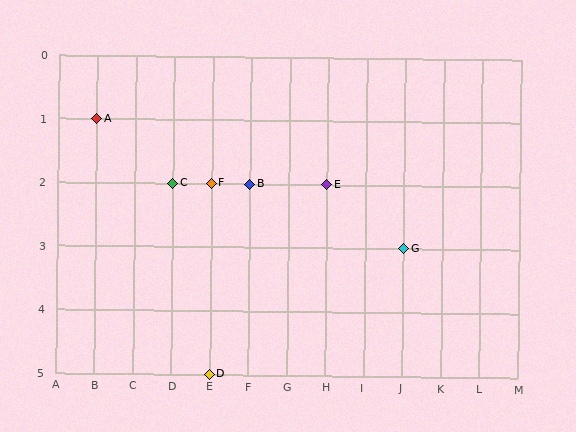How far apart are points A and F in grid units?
Points A and F are 3 columns and 1 row apart (about 3.2 grid units diagonally).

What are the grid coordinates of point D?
Point D is at grid coordinates (E, 5).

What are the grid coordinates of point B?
Point B is at grid coordinates (F, 2).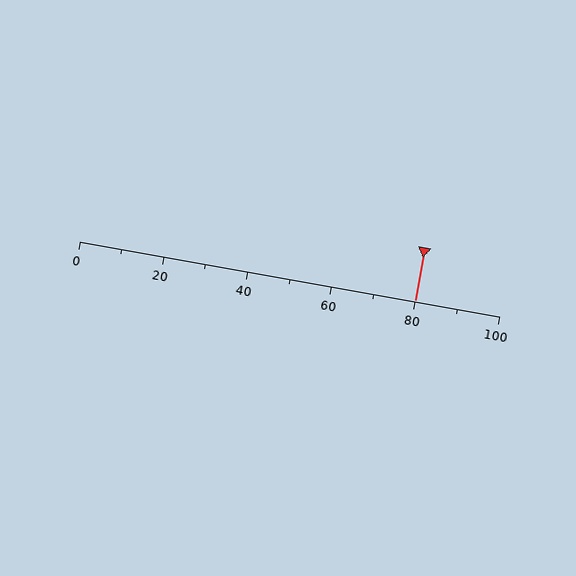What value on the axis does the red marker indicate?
The marker indicates approximately 80.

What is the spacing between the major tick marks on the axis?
The major ticks are spaced 20 apart.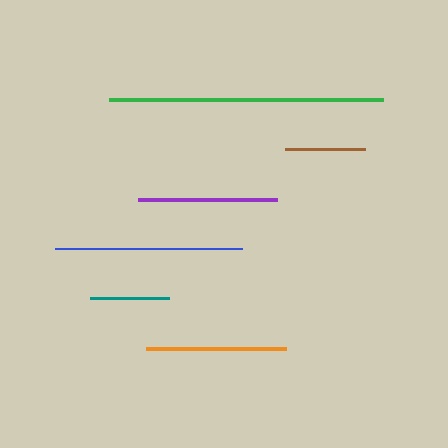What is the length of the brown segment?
The brown segment is approximately 80 pixels long.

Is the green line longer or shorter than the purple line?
The green line is longer than the purple line.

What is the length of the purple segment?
The purple segment is approximately 139 pixels long.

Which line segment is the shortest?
The teal line is the shortest at approximately 78 pixels.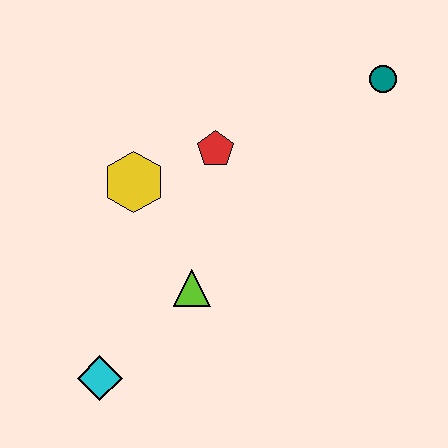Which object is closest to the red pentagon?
The yellow hexagon is closest to the red pentagon.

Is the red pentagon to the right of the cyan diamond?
Yes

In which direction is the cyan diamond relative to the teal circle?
The cyan diamond is below the teal circle.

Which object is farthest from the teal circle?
The cyan diamond is farthest from the teal circle.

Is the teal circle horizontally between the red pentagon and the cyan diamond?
No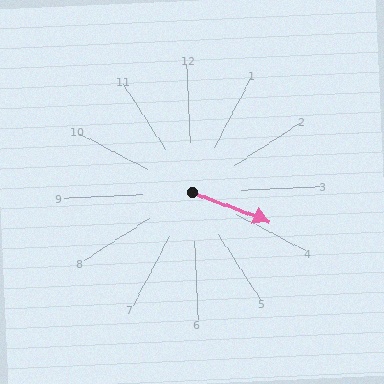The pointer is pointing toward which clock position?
Roughly 4 o'clock.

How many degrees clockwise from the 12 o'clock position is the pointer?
Approximately 113 degrees.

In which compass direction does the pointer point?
Southeast.